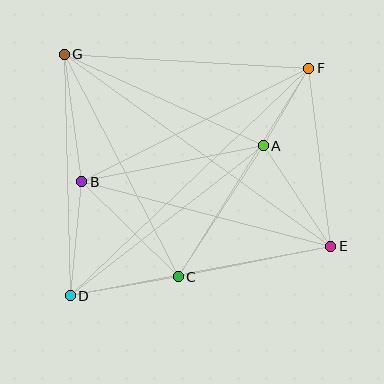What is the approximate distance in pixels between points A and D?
The distance between A and D is approximately 244 pixels.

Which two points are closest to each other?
Points A and F are closest to each other.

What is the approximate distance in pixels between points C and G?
The distance between C and G is approximately 250 pixels.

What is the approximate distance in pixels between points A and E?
The distance between A and E is approximately 121 pixels.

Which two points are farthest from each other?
Points D and F are farthest from each other.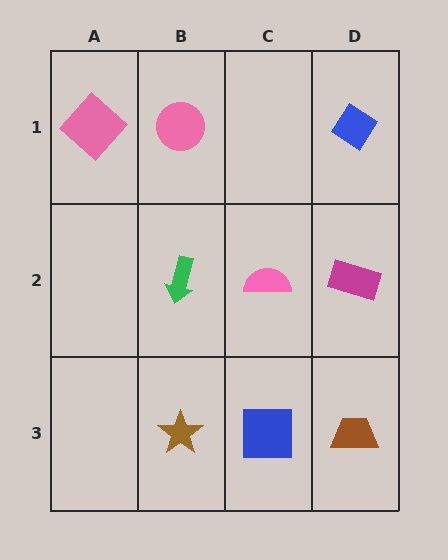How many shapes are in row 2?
3 shapes.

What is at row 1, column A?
A pink diamond.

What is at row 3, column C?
A blue square.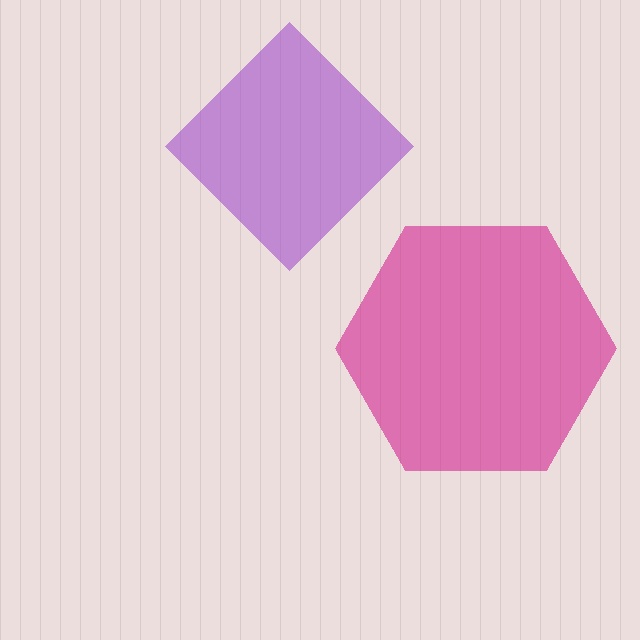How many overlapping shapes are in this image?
There are 2 overlapping shapes in the image.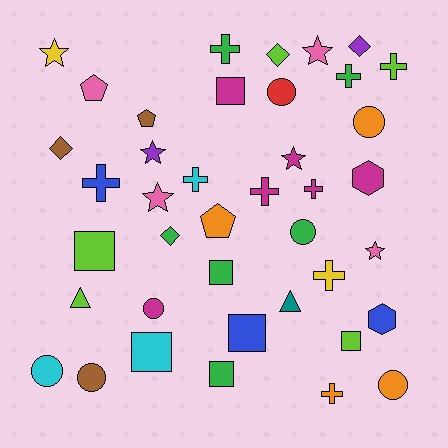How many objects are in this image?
There are 40 objects.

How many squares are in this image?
There are 7 squares.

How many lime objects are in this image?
There are 5 lime objects.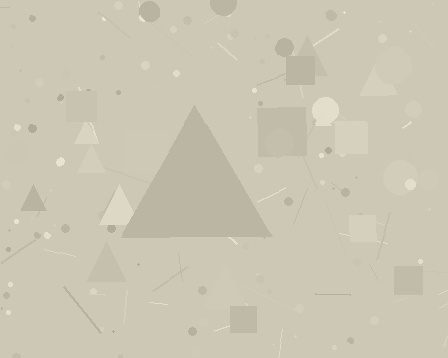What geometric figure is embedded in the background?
A triangle is embedded in the background.